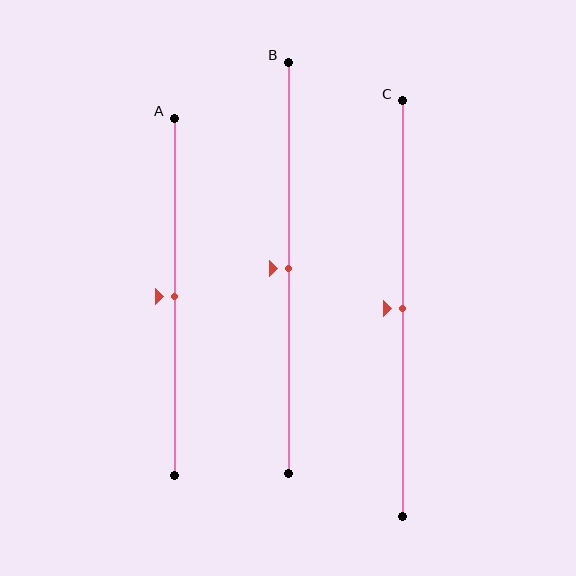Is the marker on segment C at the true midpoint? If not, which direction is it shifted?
Yes, the marker on segment C is at the true midpoint.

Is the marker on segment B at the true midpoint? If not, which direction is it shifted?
Yes, the marker on segment B is at the true midpoint.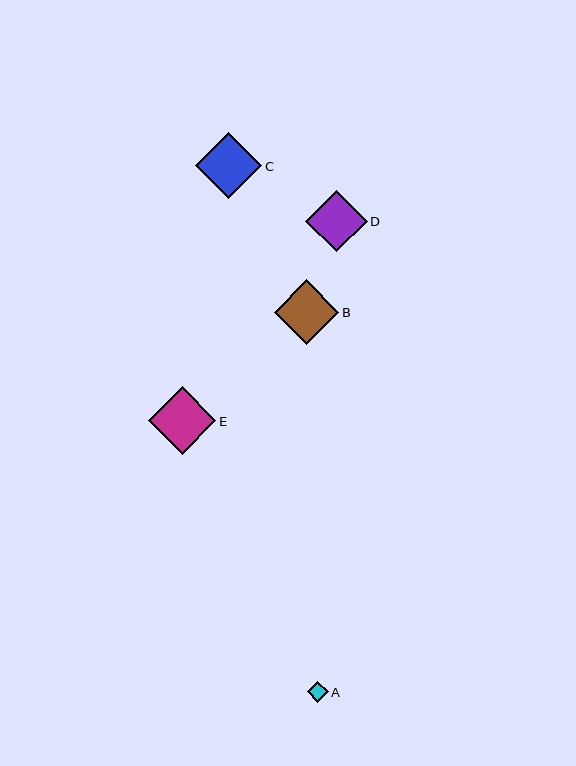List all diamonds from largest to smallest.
From largest to smallest: E, C, B, D, A.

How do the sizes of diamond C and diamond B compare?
Diamond C and diamond B are approximately the same size.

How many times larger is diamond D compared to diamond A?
Diamond D is approximately 2.9 times the size of diamond A.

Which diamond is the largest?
Diamond E is the largest with a size of approximately 67 pixels.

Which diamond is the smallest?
Diamond A is the smallest with a size of approximately 21 pixels.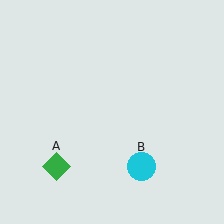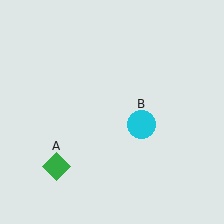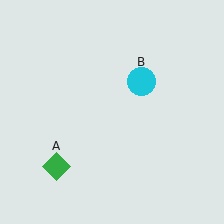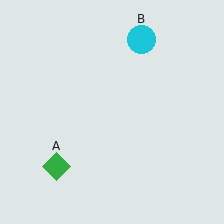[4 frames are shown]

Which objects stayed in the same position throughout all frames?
Green diamond (object A) remained stationary.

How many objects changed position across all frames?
1 object changed position: cyan circle (object B).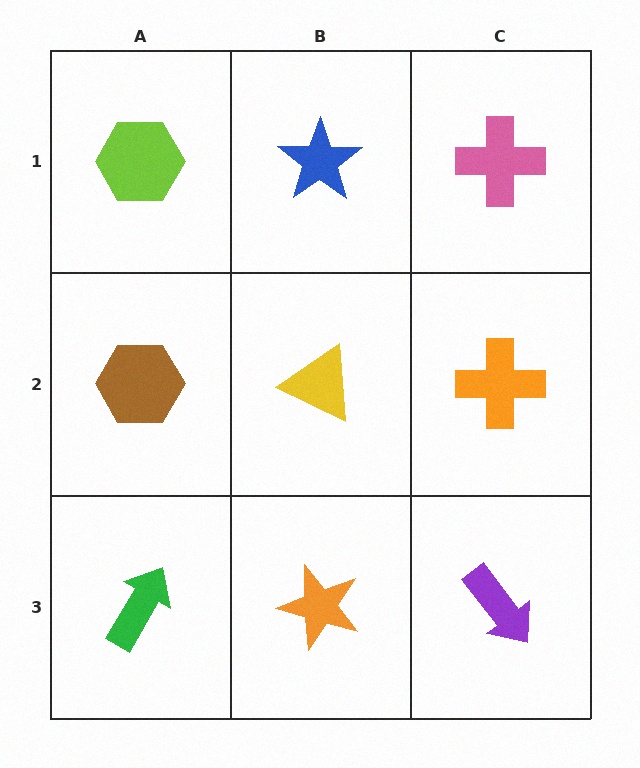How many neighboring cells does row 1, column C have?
2.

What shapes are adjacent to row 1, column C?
An orange cross (row 2, column C), a blue star (row 1, column B).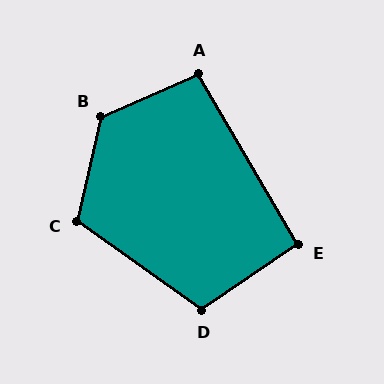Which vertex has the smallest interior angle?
E, at approximately 94 degrees.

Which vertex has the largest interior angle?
B, at approximately 126 degrees.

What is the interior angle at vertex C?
Approximately 113 degrees (obtuse).